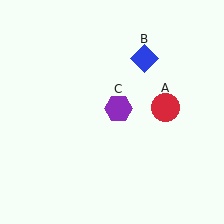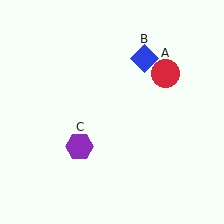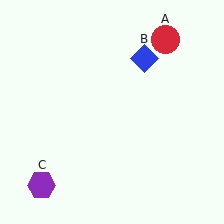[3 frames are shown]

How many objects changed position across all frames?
2 objects changed position: red circle (object A), purple hexagon (object C).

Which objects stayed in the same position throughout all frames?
Blue diamond (object B) remained stationary.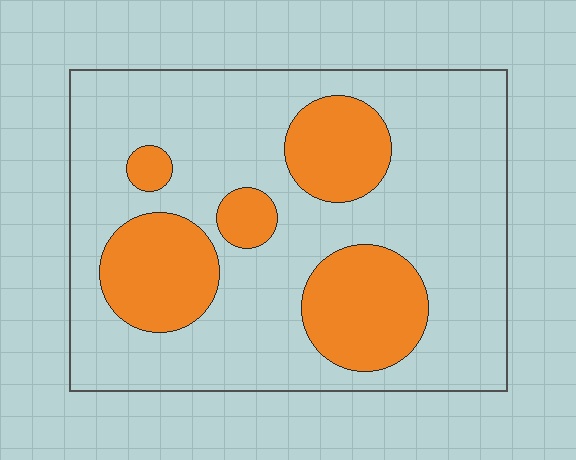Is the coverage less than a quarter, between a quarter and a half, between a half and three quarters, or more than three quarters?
Between a quarter and a half.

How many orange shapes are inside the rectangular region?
5.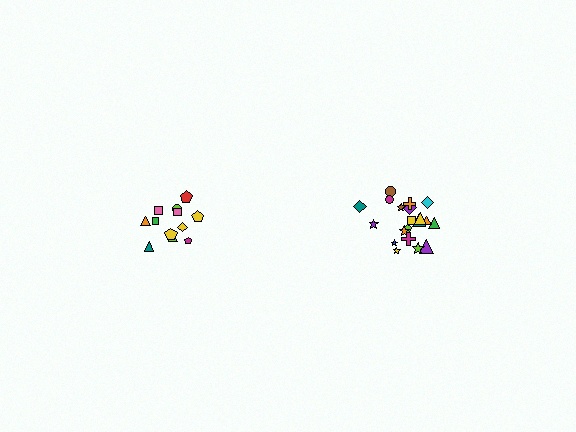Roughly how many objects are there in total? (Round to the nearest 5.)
Roughly 35 objects in total.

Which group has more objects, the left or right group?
The right group.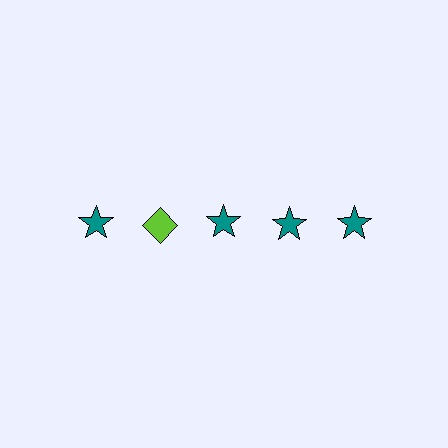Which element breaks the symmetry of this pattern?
The lime diamond in the top row, second from left column breaks the symmetry. All other shapes are teal stars.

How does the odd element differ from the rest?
It differs in both color (lime instead of teal) and shape (diamond instead of star).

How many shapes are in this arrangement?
There are 5 shapes arranged in a grid pattern.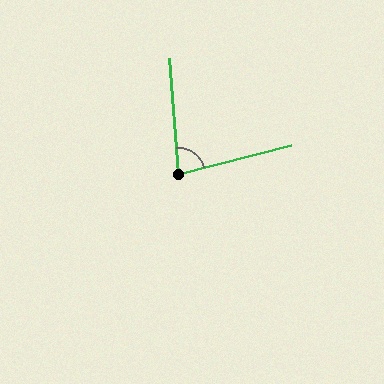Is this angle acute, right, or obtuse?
It is acute.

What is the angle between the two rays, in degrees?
Approximately 80 degrees.